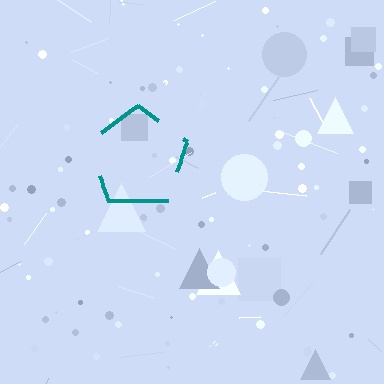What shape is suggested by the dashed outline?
The dashed outline suggests a pentagon.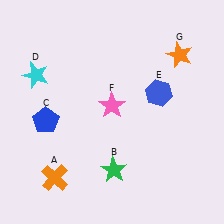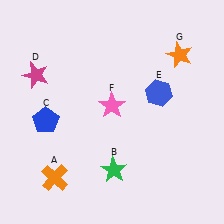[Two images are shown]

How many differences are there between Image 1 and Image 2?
There is 1 difference between the two images.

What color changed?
The star (D) changed from cyan in Image 1 to magenta in Image 2.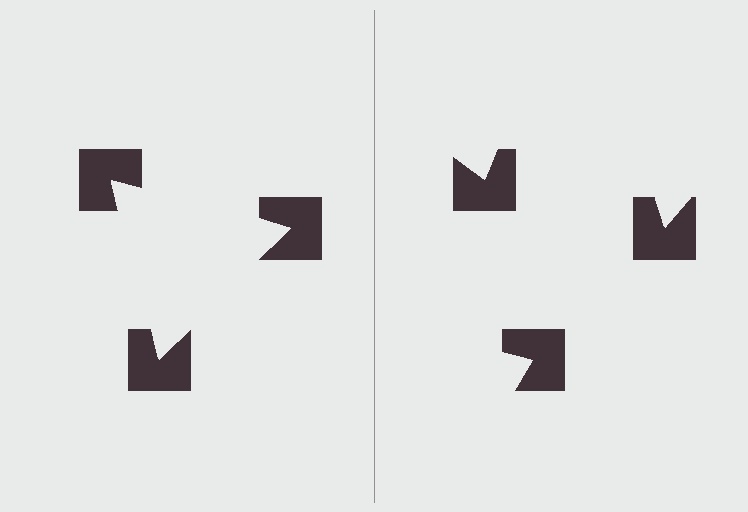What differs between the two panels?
The notched squares are positioned identically on both sides; only the wedge orientations differ. On the left they align to a triangle; on the right they are misaligned.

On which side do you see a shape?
An illusory triangle appears on the left side. On the right side the wedge cuts are rotated, so no coherent shape forms.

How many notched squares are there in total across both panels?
6 — 3 on each side.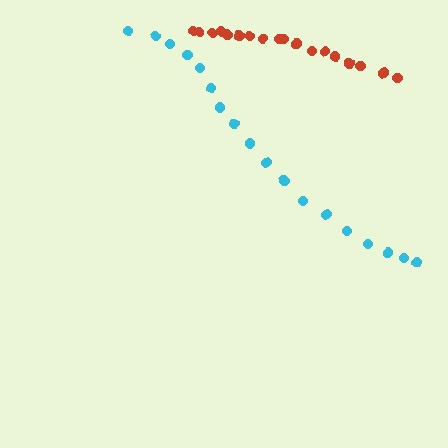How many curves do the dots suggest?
There are 2 distinct paths.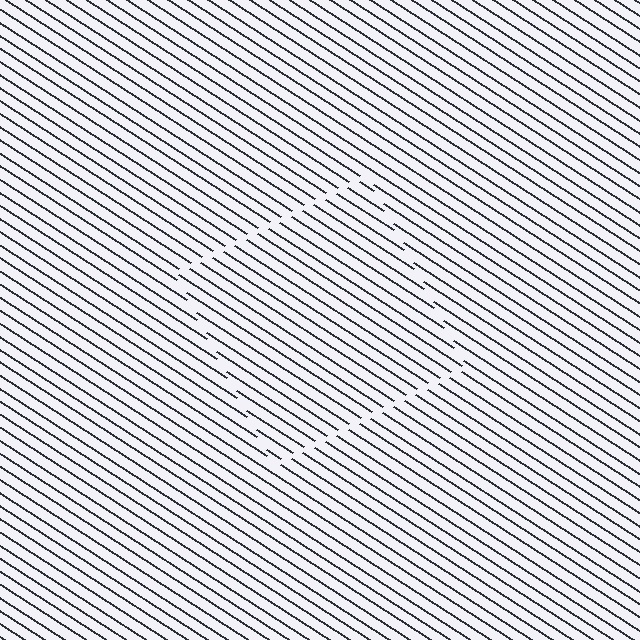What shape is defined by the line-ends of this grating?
An illusory square. The interior of the shape contains the same grating, shifted by half a period — the contour is defined by the phase discontinuity where line-ends from the inner and outer gratings abut.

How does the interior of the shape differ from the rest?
The interior of the shape contains the same grating, shifted by half a period — the contour is defined by the phase discontinuity where line-ends from the inner and outer gratings abut.